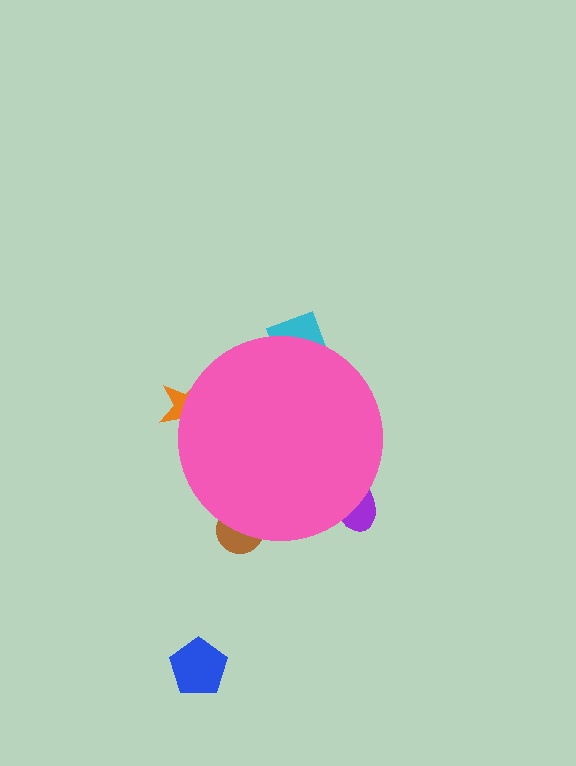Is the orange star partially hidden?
Yes, the orange star is partially hidden behind the pink circle.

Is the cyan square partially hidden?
Yes, the cyan square is partially hidden behind the pink circle.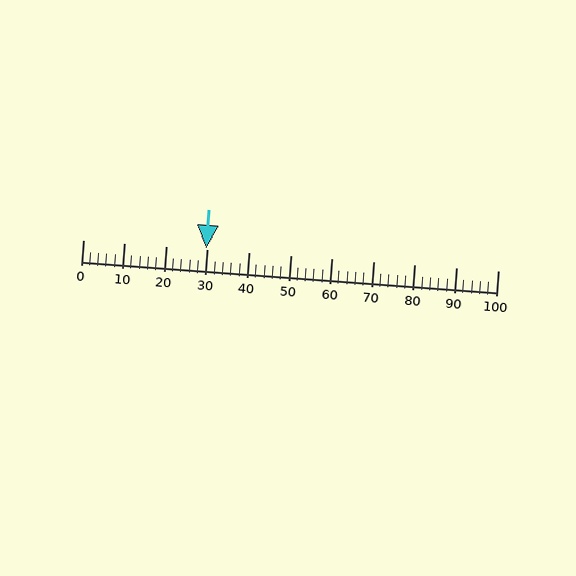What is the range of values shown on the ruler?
The ruler shows values from 0 to 100.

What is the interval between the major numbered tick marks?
The major tick marks are spaced 10 units apart.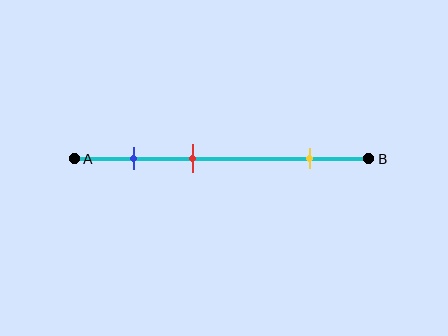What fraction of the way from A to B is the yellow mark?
The yellow mark is approximately 80% (0.8) of the way from A to B.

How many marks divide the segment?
There are 3 marks dividing the segment.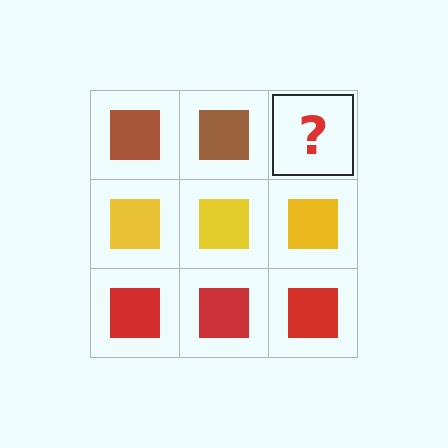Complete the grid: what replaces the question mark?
The question mark should be replaced with a brown square.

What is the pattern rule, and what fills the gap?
The rule is that each row has a consistent color. The gap should be filled with a brown square.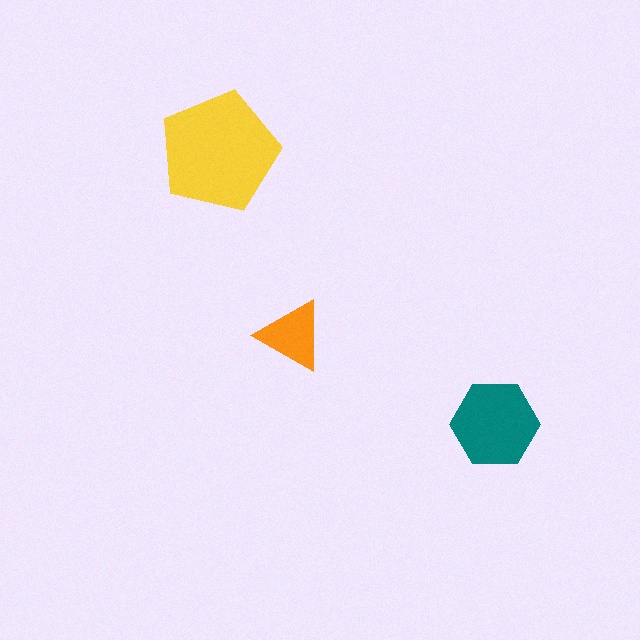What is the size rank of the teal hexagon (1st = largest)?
2nd.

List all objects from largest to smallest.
The yellow pentagon, the teal hexagon, the orange triangle.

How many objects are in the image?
There are 3 objects in the image.